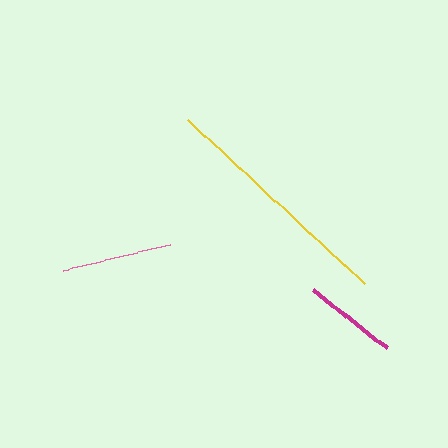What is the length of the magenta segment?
The magenta segment is approximately 94 pixels long.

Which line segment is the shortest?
The magenta line is the shortest at approximately 94 pixels.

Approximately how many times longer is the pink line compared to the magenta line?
The pink line is approximately 1.2 times the length of the magenta line.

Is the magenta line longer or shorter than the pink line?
The pink line is longer than the magenta line.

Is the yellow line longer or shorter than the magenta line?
The yellow line is longer than the magenta line.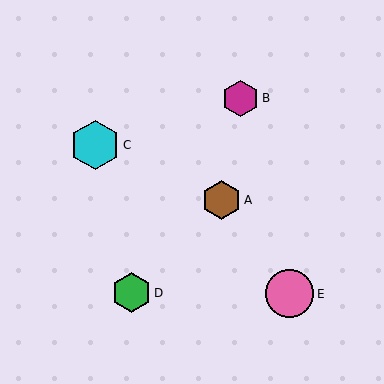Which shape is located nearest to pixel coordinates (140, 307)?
The green hexagon (labeled D) at (131, 293) is nearest to that location.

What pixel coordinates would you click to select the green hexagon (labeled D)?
Click at (131, 293) to select the green hexagon D.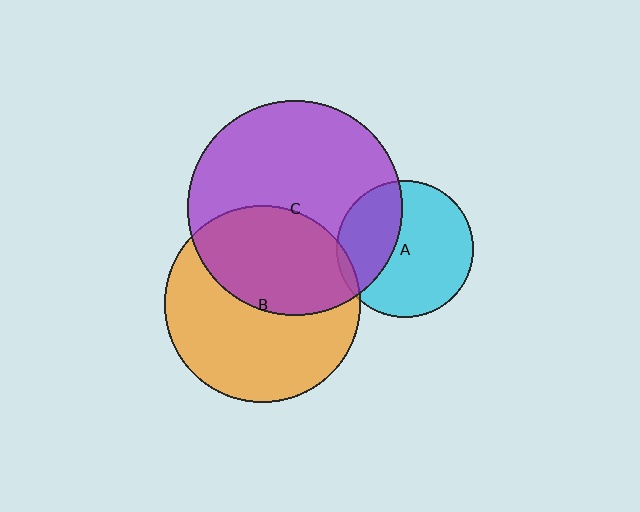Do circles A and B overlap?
Yes.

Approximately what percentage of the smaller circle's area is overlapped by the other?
Approximately 5%.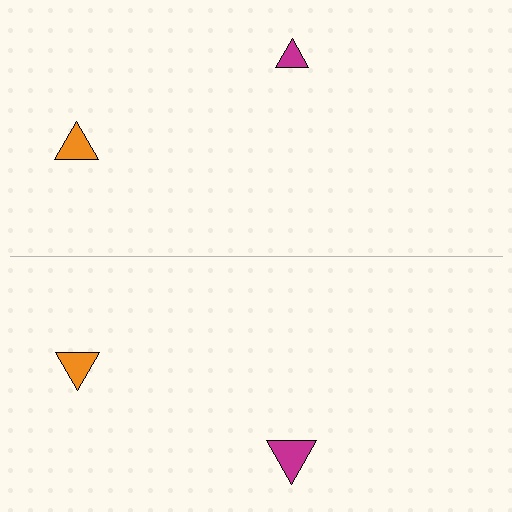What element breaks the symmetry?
The magenta triangle on the bottom side has a different size than its mirror counterpart.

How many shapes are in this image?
There are 4 shapes in this image.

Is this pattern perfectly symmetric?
No, the pattern is not perfectly symmetric. The magenta triangle on the bottom side has a different size than its mirror counterpart.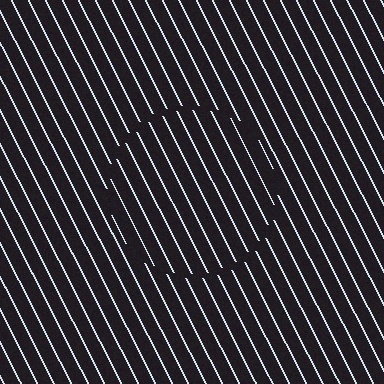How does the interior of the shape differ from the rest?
The interior of the shape contains the same grating, shifted by half a period — the contour is defined by the phase discontinuity where line-ends from the inner and outer gratings abut.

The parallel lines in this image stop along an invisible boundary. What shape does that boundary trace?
An illusory circle. The interior of the shape contains the same grating, shifted by half a period — the contour is defined by the phase discontinuity where line-ends from the inner and outer gratings abut.